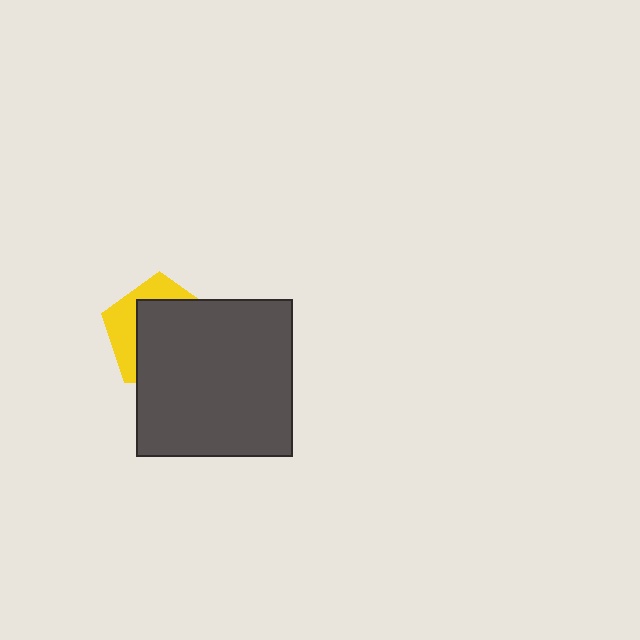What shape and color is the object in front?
The object in front is a dark gray square.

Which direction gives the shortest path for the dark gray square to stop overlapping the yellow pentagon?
Moving toward the lower-right gives the shortest separation.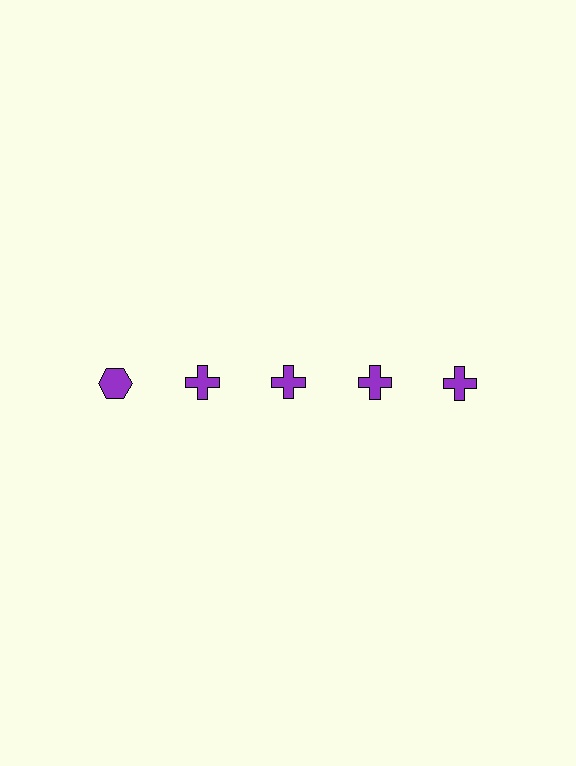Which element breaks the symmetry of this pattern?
The purple hexagon in the top row, leftmost column breaks the symmetry. All other shapes are purple crosses.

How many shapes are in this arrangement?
There are 5 shapes arranged in a grid pattern.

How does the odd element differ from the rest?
It has a different shape: hexagon instead of cross.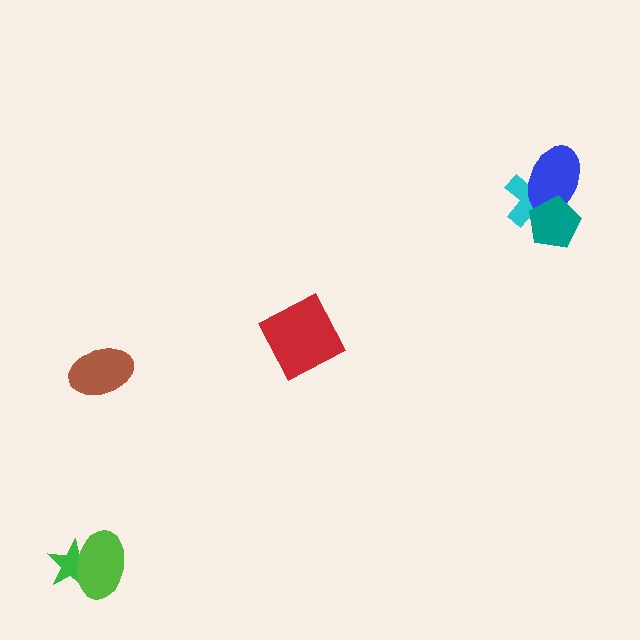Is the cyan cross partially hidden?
Yes, it is partially covered by another shape.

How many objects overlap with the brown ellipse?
0 objects overlap with the brown ellipse.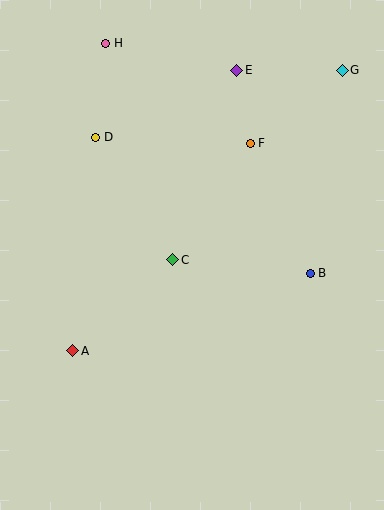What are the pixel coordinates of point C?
Point C is at (173, 260).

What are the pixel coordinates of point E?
Point E is at (237, 70).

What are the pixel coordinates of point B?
Point B is at (310, 273).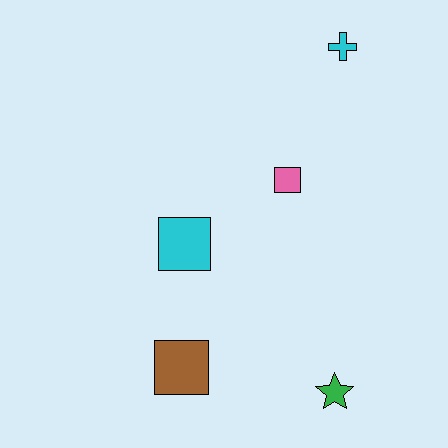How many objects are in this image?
There are 5 objects.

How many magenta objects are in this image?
There are no magenta objects.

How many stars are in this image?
There is 1 star.